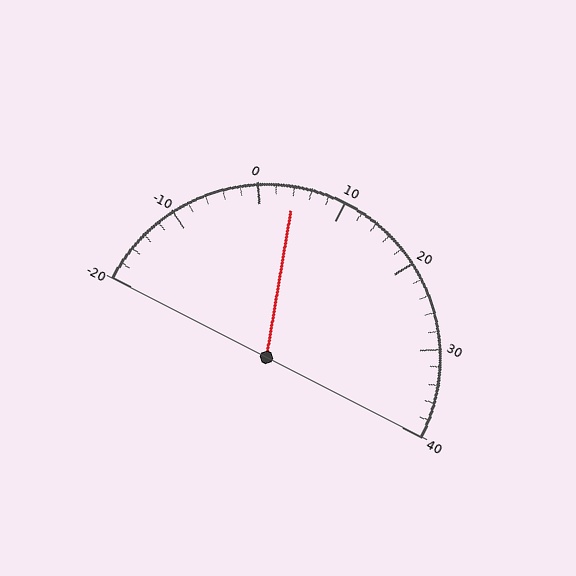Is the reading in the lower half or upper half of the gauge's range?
The reading is in the lower half of the range (-20 to 40).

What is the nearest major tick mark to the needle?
The nearest major tick mark is 0.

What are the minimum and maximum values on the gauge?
The gauge ranges from -20 to 40.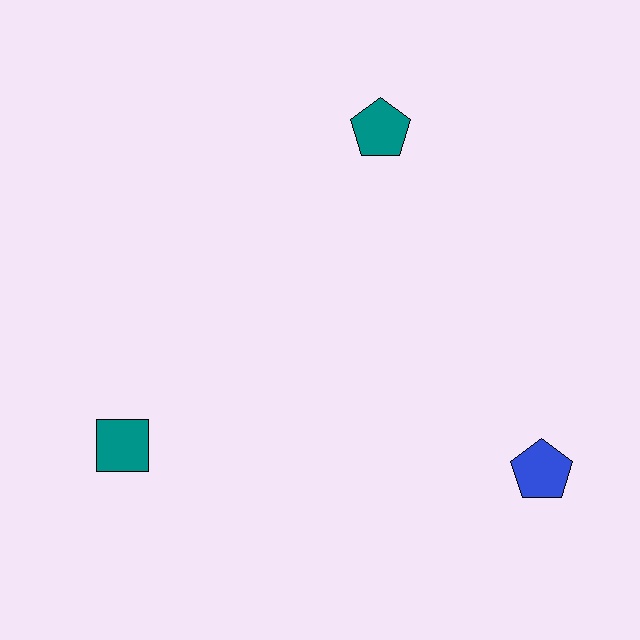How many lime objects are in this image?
There are no lime objects.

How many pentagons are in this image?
There are 2 pentagons.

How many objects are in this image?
There are 3 objects.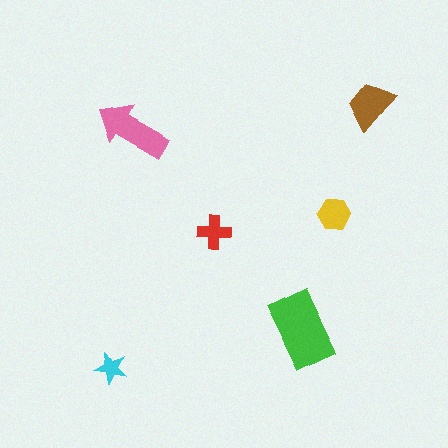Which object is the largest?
The green rectangle.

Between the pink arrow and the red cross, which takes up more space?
The pink arrow.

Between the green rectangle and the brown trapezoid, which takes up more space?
The green rectangle.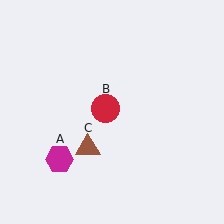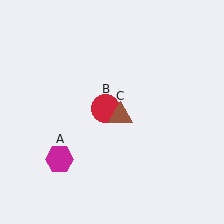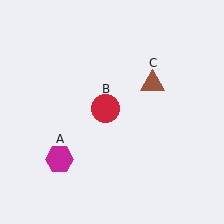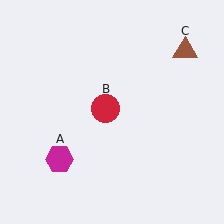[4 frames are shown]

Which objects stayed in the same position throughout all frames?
Magenta hexagon (object A) and red circle (object B) remained stationary.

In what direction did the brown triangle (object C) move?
The brown triangle (object C) moved up and to the right.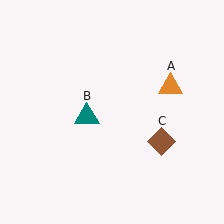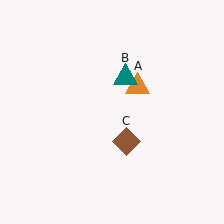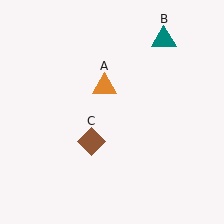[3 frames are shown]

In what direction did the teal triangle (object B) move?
The teal triangle (object B) moved up and to the right.